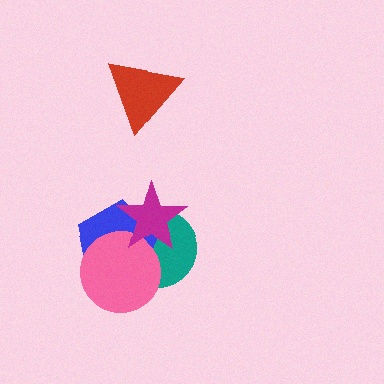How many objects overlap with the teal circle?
3 objects overlap with the teal circle.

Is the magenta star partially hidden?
No, no other shape covers it.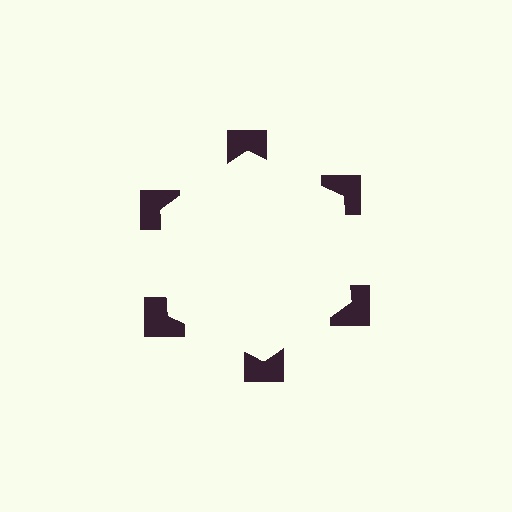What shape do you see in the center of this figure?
An illusory hexagon — its edges are inferred from the aligned wedge cuts in the notched squares, not physically drawn.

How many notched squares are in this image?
There are 6 — one at each vertex of the illusory hexagon.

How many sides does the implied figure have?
6 sides.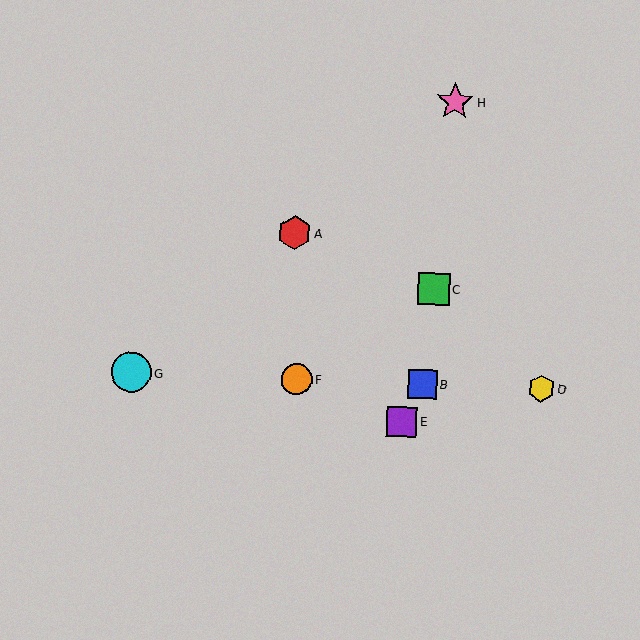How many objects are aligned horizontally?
4 objects (B, D, F, G) are aligned horizontally.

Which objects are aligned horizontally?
Objects B, D, F, G are aligned horizontally.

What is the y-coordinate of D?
Object D is at y≈388.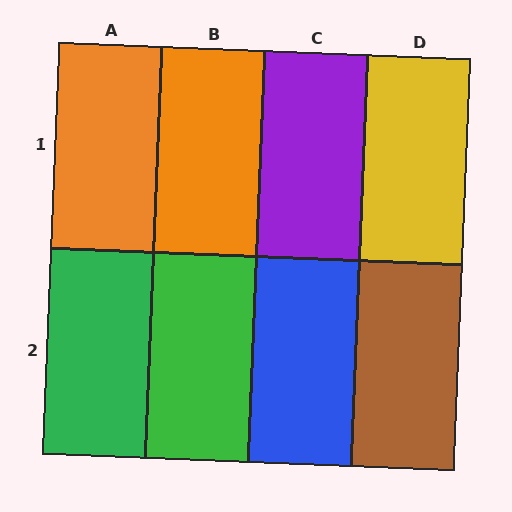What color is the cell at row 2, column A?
Green.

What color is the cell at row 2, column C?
Blue.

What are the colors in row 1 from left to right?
Orange, orange, purple, yellow.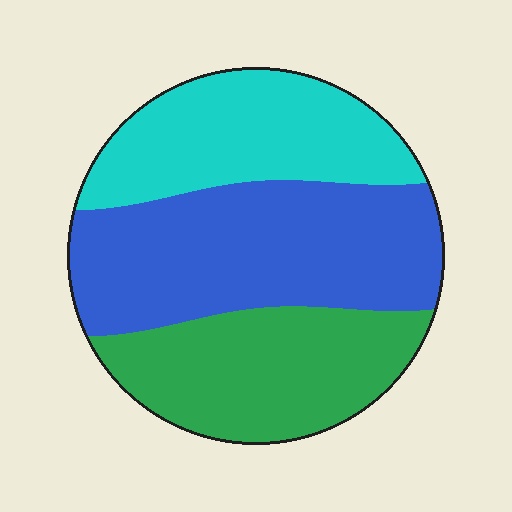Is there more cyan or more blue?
Blue.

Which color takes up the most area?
Blue, at roughly 40%.